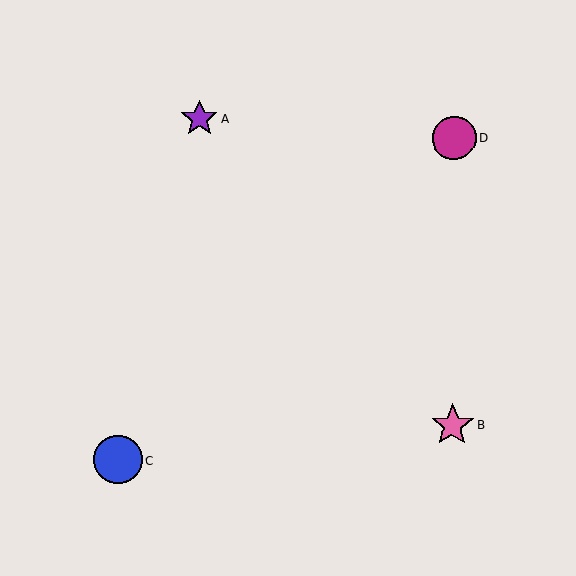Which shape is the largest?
The blue circle (labeled C) is the largest.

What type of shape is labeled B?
Shape B is a pink star.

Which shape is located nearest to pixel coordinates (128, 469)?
The blue circle (labeled C) at (118, 460) is nearest to that location.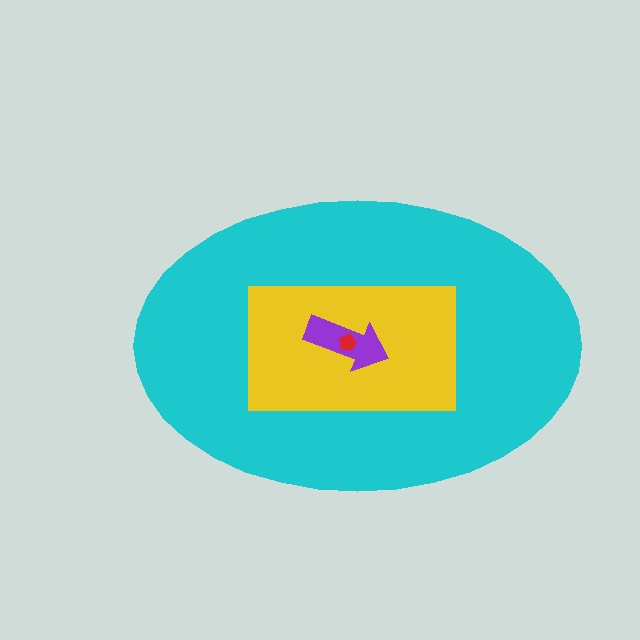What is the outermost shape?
The cyan ellipse.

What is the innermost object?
The red pentagon.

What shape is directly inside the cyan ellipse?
The yellow rectangle.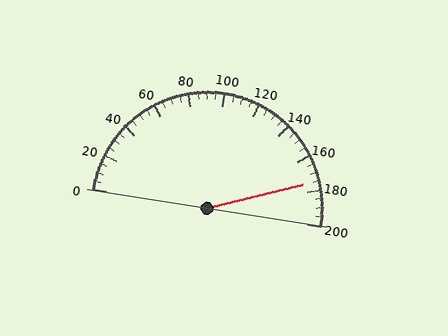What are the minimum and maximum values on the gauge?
The gauge ranges from 0 to 200.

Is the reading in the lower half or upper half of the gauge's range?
The reading is in the upper half of the range (0 to 200).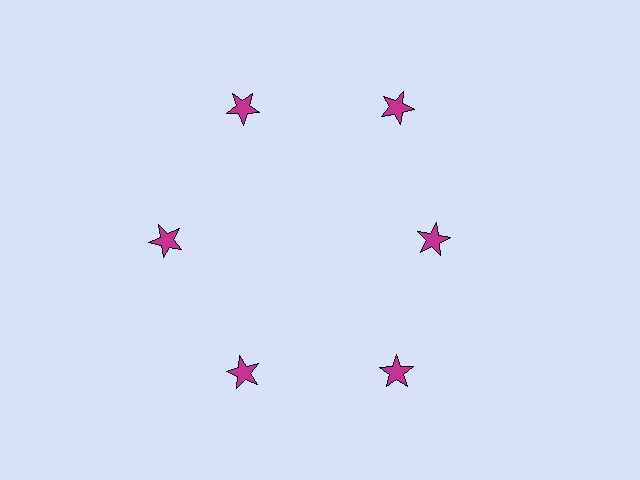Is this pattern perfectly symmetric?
No. The 6 magenta stars are arranged in a ring, but one element near the 3 o'clock position is pulled inward toward the center, breaking the 6-fold rotational symmetry.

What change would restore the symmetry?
The symmetry would be restored by moving it outward, back onto the ring so that all 6 stars sit at equal angles and equal distance from the center.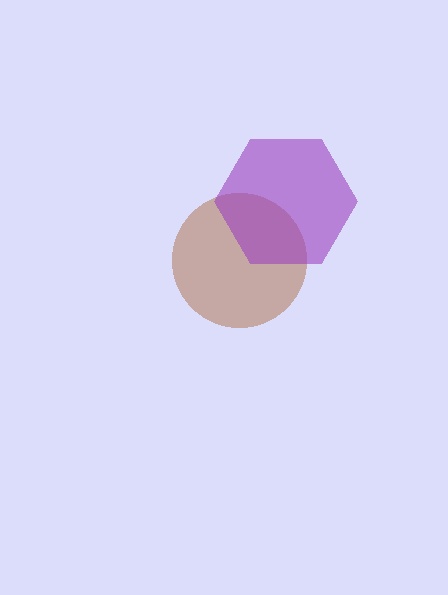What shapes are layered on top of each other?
The layered shapes are: a brown circle, a purple hexagon.